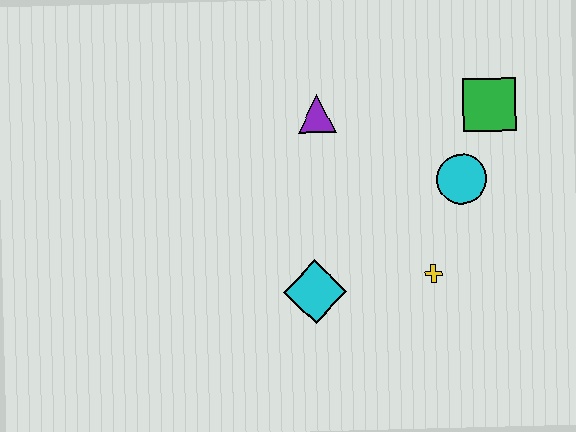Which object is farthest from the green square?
The cyan diamond is farthest from the green square.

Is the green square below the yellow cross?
No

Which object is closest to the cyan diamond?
The yellow cross is closest to the cyan diamond.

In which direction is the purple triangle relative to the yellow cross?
The purple triangle is above the yellow cross.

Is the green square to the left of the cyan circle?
No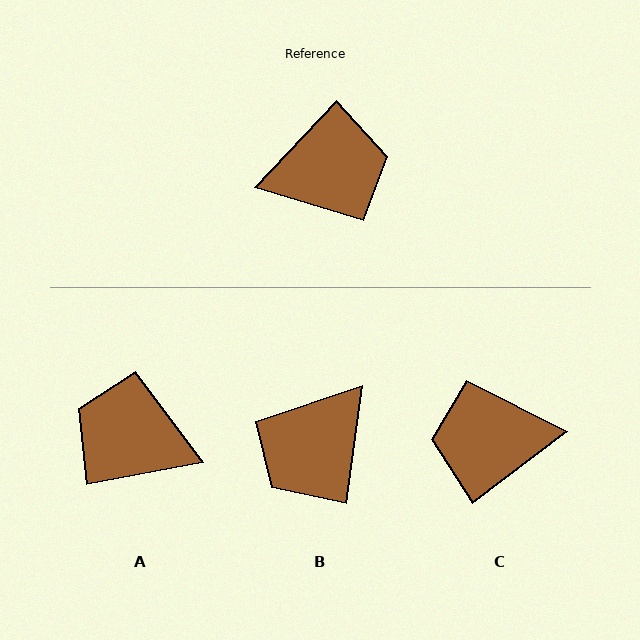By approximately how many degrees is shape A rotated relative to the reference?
Approximately 144 degrees counter-clockwise.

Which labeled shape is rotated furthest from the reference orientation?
C, about 170 degrees away.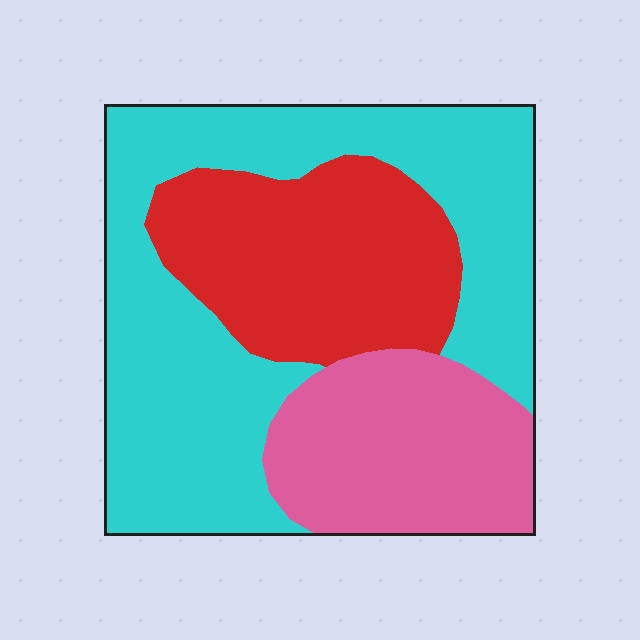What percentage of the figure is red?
Red covers about 25% of the figure.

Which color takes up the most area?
Cyan, at roughly 50%.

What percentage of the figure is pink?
Pink takes up about one quarter (1/4) of the figure.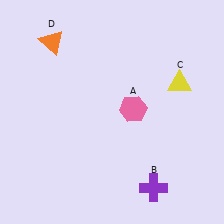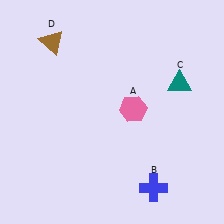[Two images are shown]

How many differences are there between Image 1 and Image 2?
There are 3 differences between the two images.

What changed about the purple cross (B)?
In Image 1, B is purple. In Image 2, it changed to blue.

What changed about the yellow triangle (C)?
In Image 1, C is yellow. In Image 2, it changed to teal.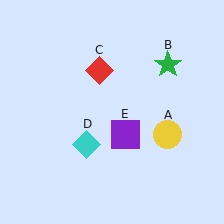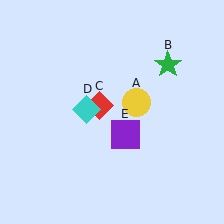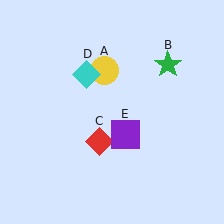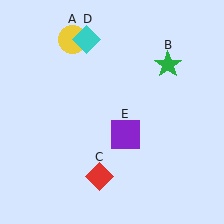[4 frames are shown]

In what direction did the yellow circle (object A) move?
The yellow circle (object A) moved up and to the left.